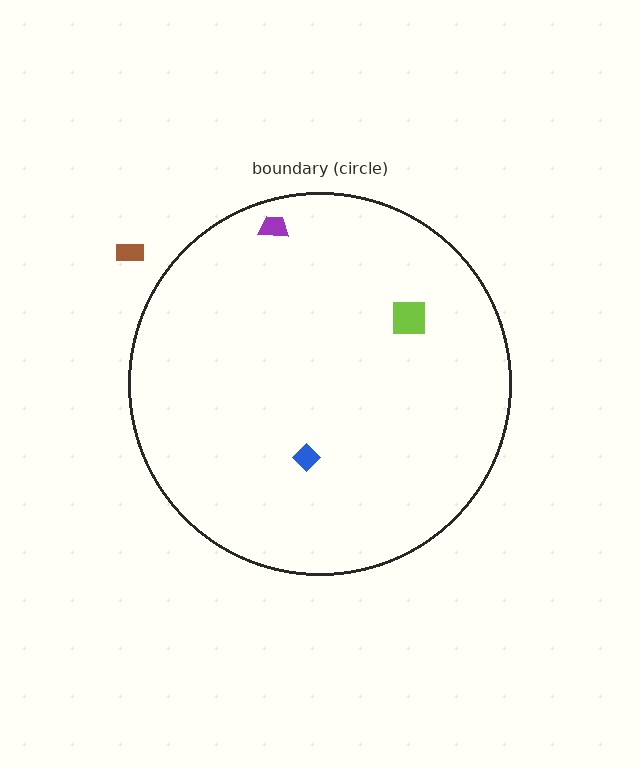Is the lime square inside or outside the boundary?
Inside.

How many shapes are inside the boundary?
3 inside, 1 outside.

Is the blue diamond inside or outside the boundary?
Inside.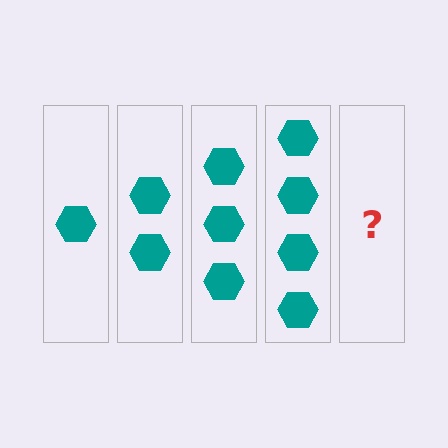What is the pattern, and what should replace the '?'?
The pattern is that each step adds one more hexagon. The '?' should be 5 hexagons.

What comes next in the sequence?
The next element should be 5 hexagons.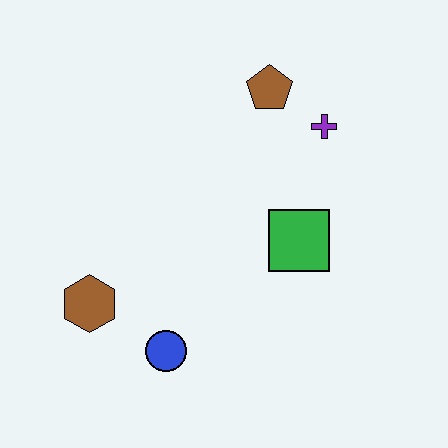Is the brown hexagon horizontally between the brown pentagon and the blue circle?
No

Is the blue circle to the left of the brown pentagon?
Yes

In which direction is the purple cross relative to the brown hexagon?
The purple cross is to the right of the brown hexagon.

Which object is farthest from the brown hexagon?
The purple cross is farthest from the brown hexagon.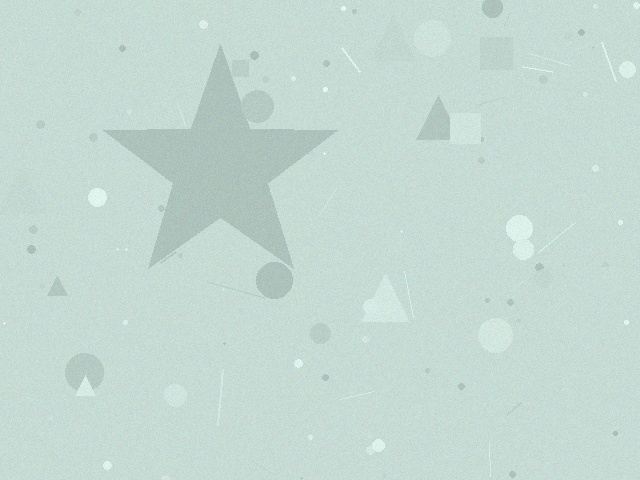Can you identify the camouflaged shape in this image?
The camouflaged shape is a star.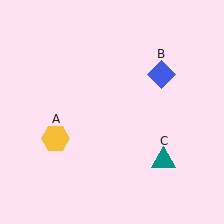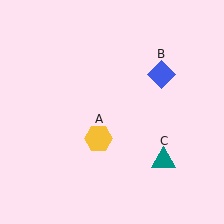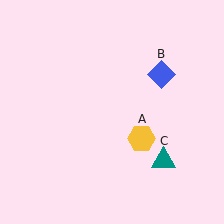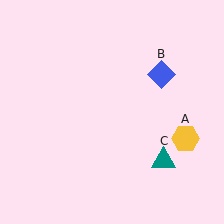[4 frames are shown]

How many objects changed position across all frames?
1 object changed position: yellow hexagon (object A).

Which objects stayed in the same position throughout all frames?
Blue diamond (object B) and teal triangle (object C) remained stationary.